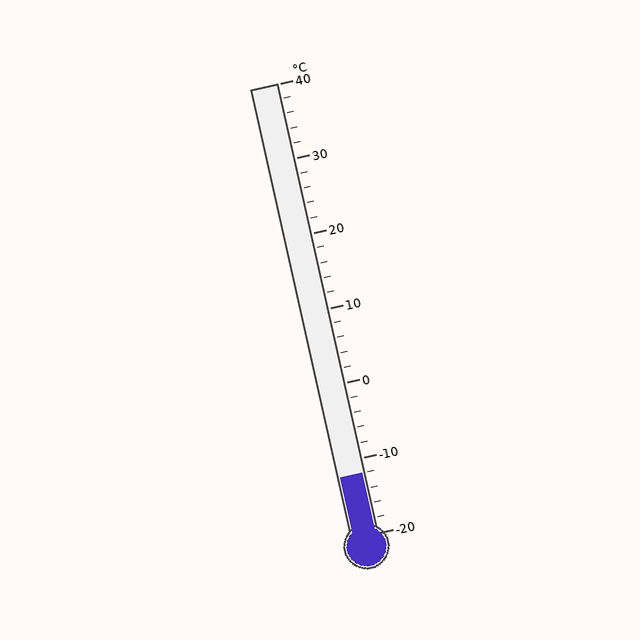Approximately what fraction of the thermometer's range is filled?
The thermometer is filled to approximately 15% of its range.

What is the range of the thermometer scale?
The thermometer scale ranges from -20°C to 40°C.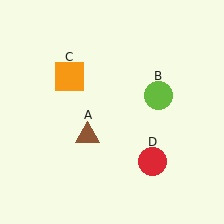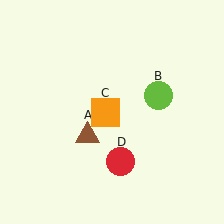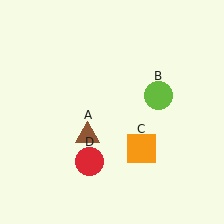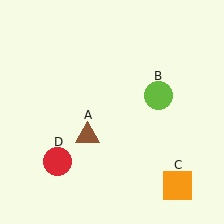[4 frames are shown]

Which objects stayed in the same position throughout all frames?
Brown triangle (object A) and lime circle (object B) remained stationary.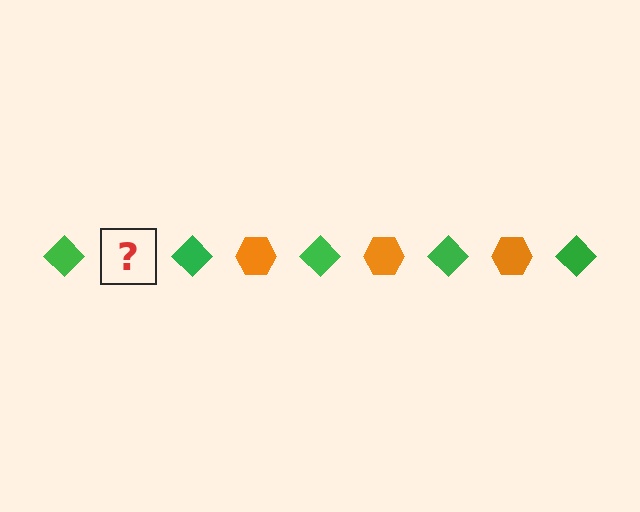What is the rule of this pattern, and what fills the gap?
The rule is that the pattern alternates between green diamond and orange hexagon. The gap should be filled with an orange hexagon.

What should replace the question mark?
The question mark should be replaced with an orange hexagon.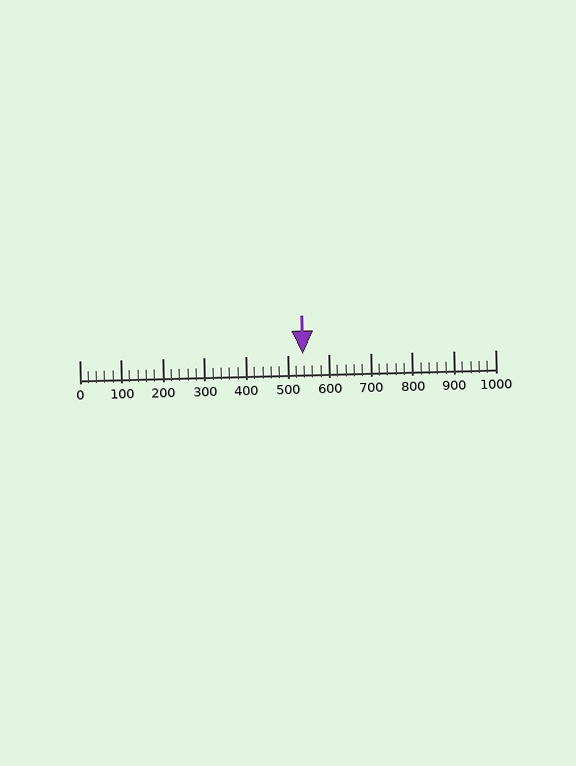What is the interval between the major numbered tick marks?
The major tick marks are spaced 100 units apart.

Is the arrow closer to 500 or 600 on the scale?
The arrow is closer to 500.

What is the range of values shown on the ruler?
The ruler shows values from 0 to 1000.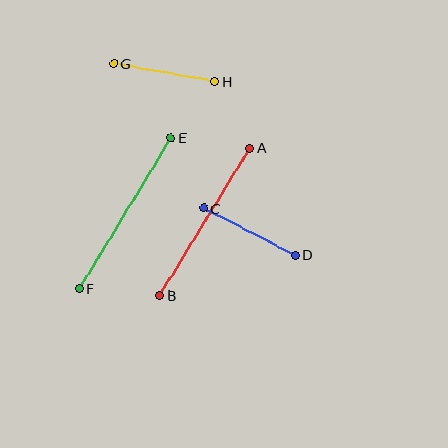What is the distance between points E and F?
The distance is approximately 176 pixels.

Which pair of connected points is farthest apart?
Points E and F are farthest apart.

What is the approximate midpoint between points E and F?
The midpoint is at approximately (125, 213) pixels.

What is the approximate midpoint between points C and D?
The midpoint is at approximately (249, 232) pixels.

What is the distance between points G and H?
The distance is approximately 102 pixels.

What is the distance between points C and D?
The distance is approximately 103 pixels.